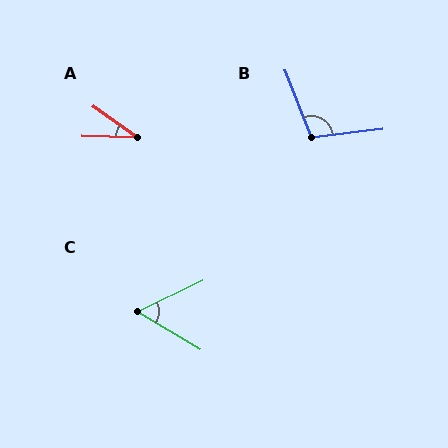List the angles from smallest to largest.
A (34°), C (57°), B (105°).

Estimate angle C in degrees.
Approximately 57 degrees.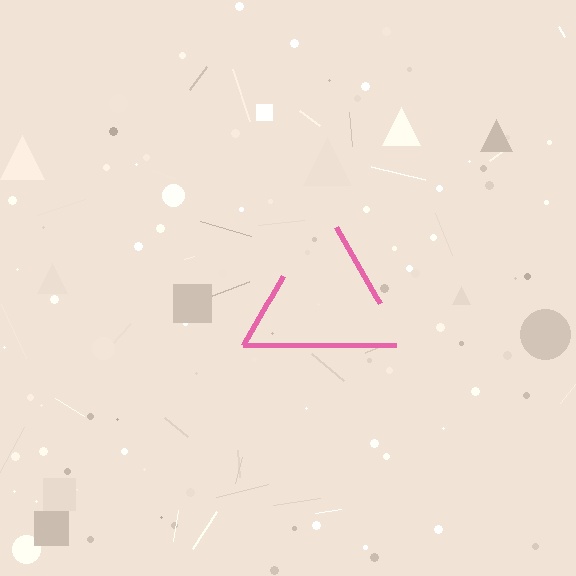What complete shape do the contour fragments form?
The contour fragments form a triangle.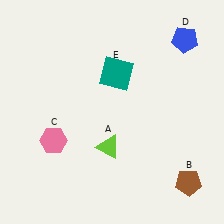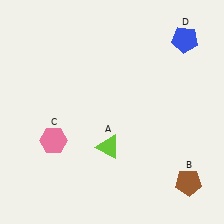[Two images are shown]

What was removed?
The teal square (E) was removed in Image 2.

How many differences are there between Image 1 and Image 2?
There is 1 difference between the two images.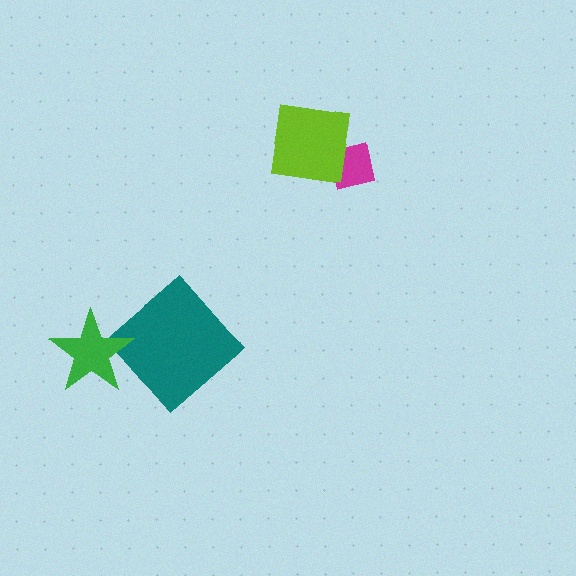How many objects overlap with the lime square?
1 object overlaps with the lime square.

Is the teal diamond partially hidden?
Yes, it is partially covered by another shape.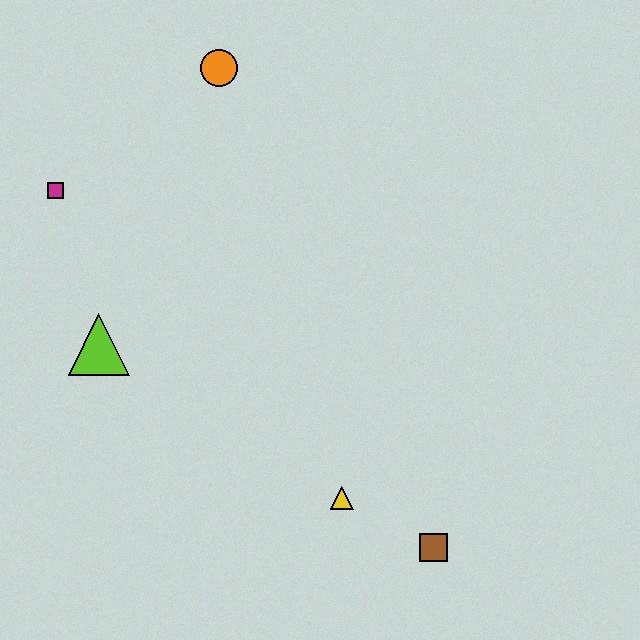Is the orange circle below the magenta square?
No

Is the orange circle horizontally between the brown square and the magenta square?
Yes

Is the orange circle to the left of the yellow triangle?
Yes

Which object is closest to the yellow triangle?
The brown square is closest to the yellow triangle.